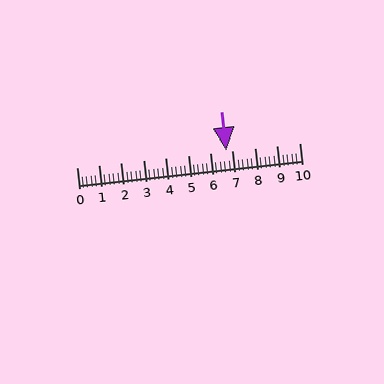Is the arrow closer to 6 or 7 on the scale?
The arrow is closer to 7.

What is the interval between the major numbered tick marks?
The major tick marks are spaced 1 units apart.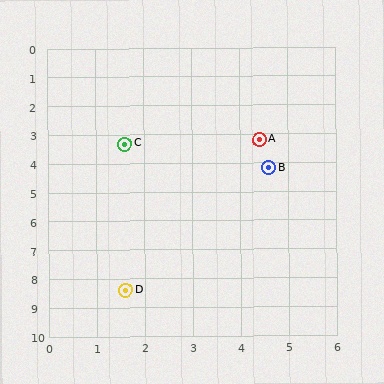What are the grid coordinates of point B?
Point B is at approximately (4.6, 4.2).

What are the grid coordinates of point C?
Point C is at approximately (1.6, 3.3).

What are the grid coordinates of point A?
Point A is at approximately (4.4, 3.2).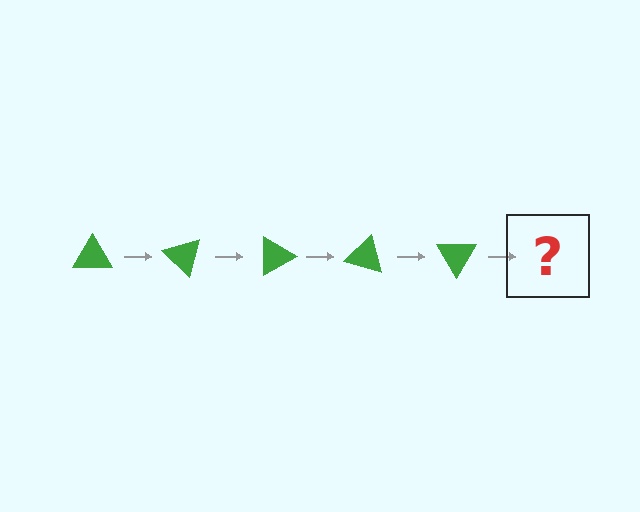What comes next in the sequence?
The next element should be a green triangle rotated 225 degrees.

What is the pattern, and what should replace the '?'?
The pattern is that the triangle rotates 45 degrees each step. The '?' should be a green triangle rotated 225 degrees.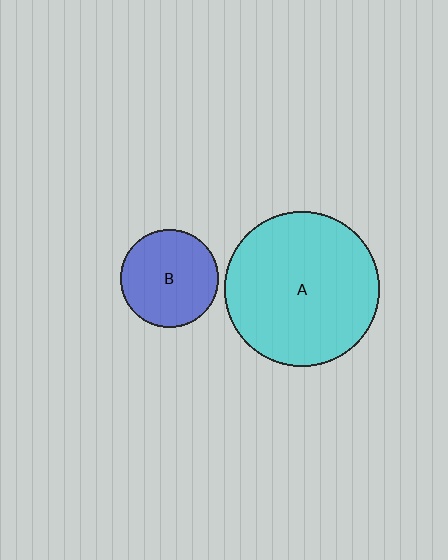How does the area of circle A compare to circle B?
Approximately 2.5 times.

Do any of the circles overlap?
No, none of the circles overlap.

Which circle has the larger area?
Circle A (cyan).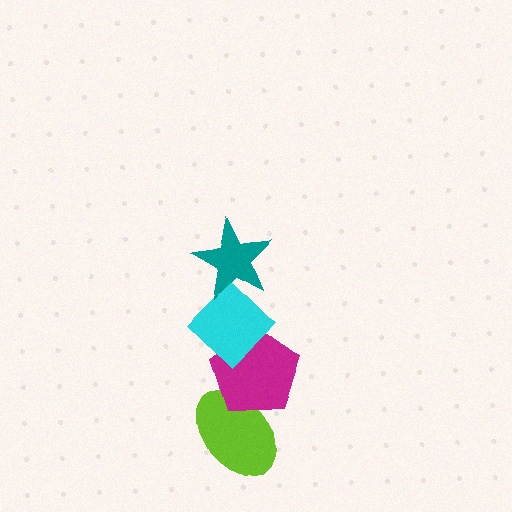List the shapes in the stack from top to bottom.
From top to bottom: the teal star, the cyan diamond, the magenta pentagon, the lime ellipse.